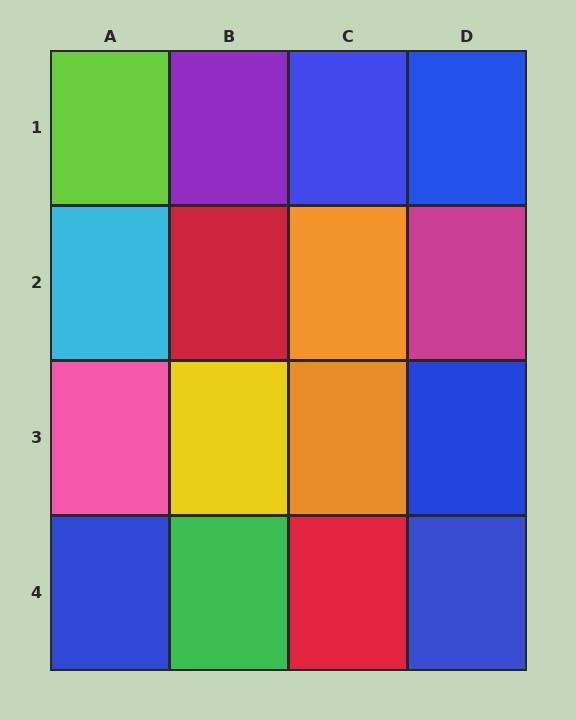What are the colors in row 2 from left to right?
Cyan, red, orange, magenta.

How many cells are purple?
1 cell is purple.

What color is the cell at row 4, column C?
Red.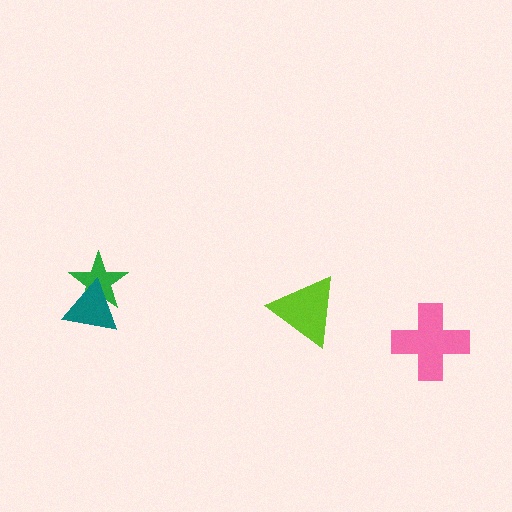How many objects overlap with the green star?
1 object overlaps with the green star.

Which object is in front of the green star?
The teal triangle is in front of the green star.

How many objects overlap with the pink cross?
0 objects overlap with the pink cross.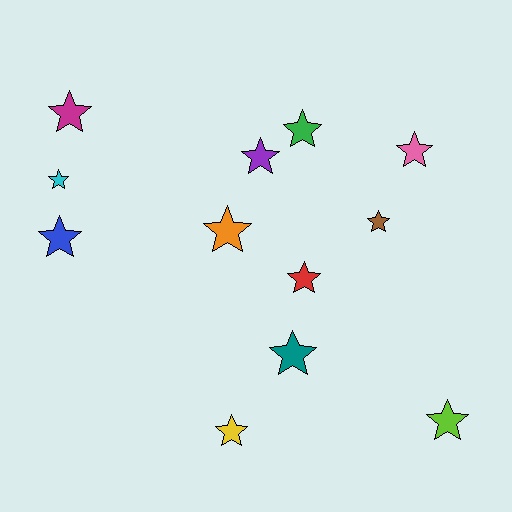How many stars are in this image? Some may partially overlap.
There are 12 stars.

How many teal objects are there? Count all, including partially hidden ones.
There is 1 teal object.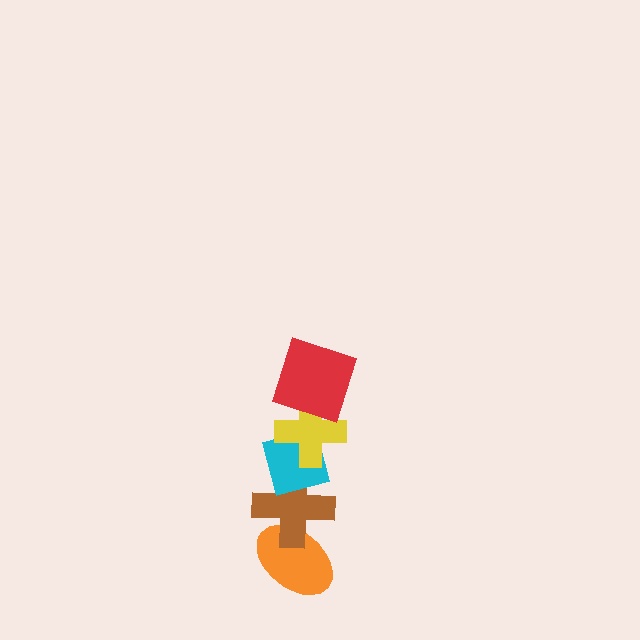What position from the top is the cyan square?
The cyan square is 3rd from the top.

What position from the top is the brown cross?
The brown cross is 4th from the top.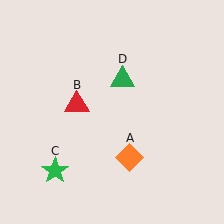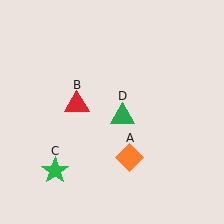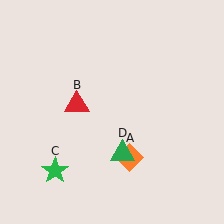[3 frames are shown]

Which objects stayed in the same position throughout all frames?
Orange diamond (object A) and red triangle (object B) and green star (object C) remained stationary.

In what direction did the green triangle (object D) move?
The green triangle (object D) moved down.